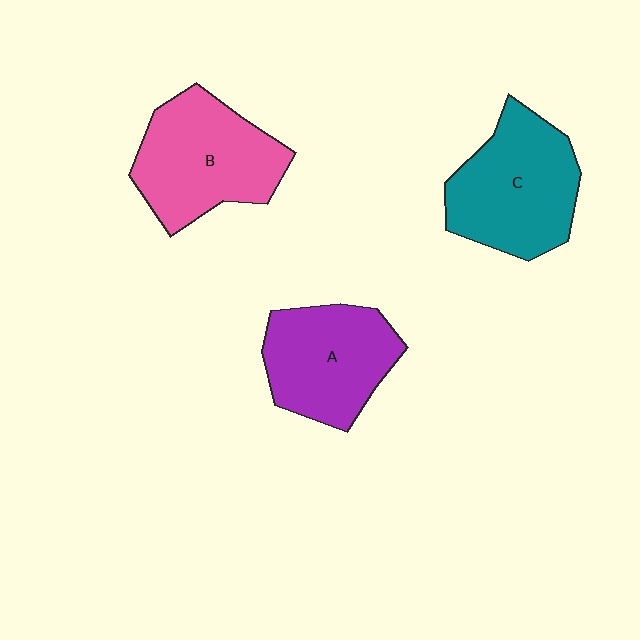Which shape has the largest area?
Shape C (teal).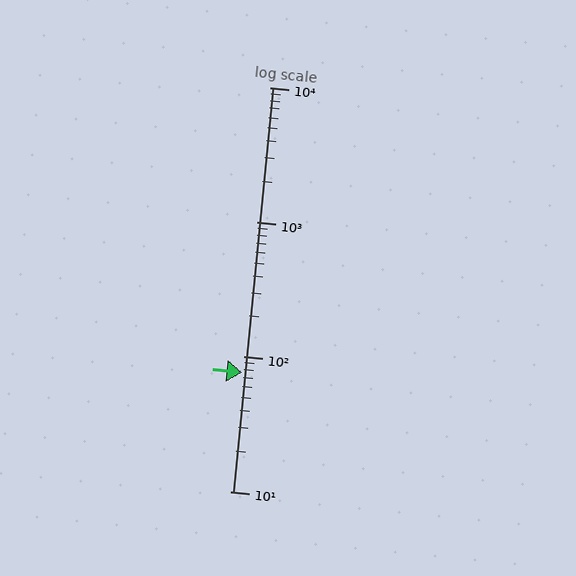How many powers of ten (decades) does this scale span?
The scale spans 3 decades, from 10 to 10000.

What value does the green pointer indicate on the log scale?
The pointer indicates approximately 76.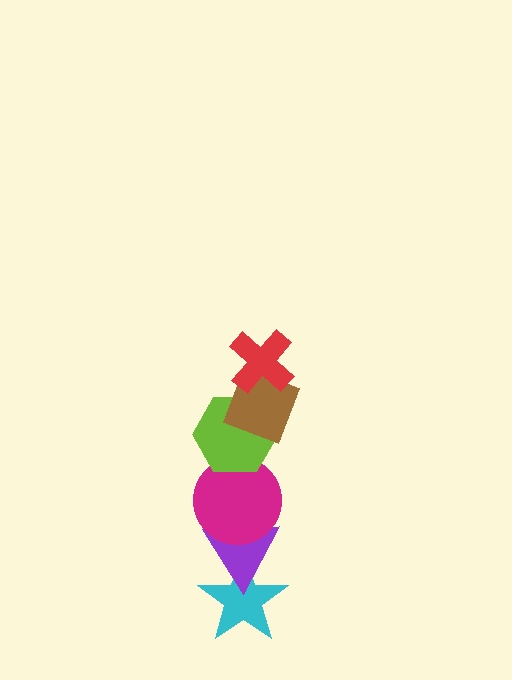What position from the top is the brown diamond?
The brown diamond is 2nd from the top.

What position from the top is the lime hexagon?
The lime hexagon is 3rd from the top.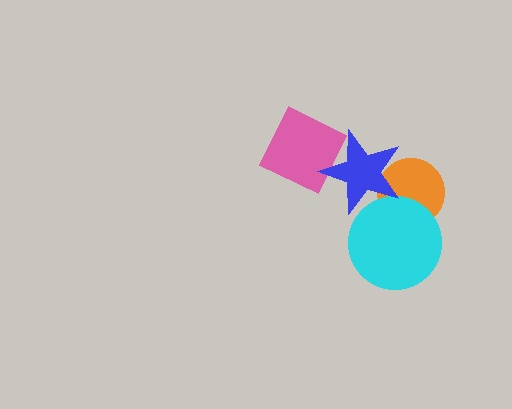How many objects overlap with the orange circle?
2 objects overlap with the orange circle.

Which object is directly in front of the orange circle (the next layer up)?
The cyan circle is directly in front of the orange circle.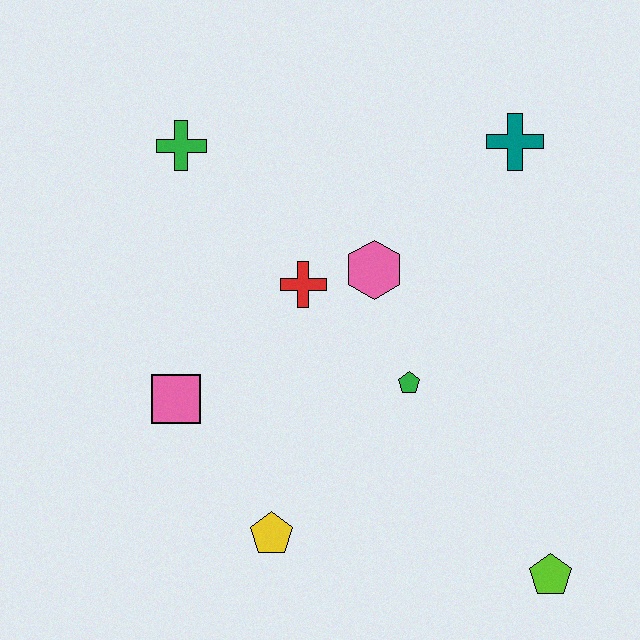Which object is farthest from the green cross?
The lime pentagon is farthest from the green cross.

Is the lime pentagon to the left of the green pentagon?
No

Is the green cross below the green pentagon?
No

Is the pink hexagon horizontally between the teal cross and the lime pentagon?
No